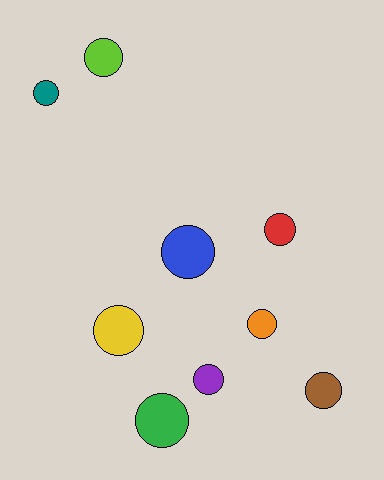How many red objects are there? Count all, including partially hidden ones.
There is 1 red object.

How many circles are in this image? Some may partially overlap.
There are 9 circles.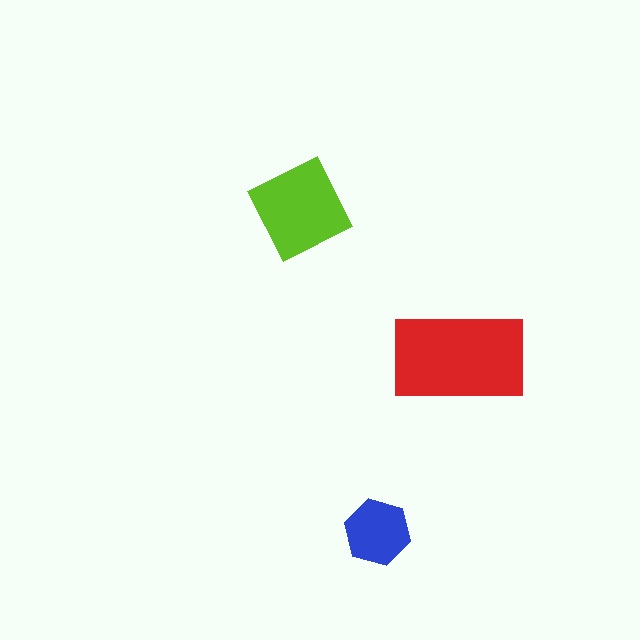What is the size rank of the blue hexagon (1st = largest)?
3rd.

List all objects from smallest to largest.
The blue hexagon, the lime square, the red rectangle.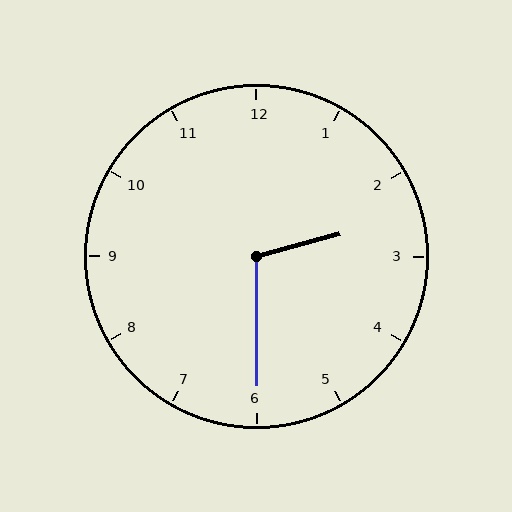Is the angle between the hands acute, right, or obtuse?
It is obtuse.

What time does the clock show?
2:30.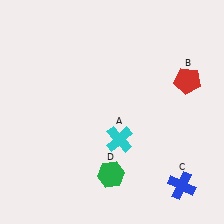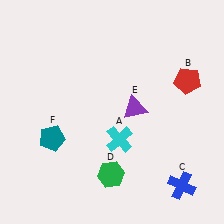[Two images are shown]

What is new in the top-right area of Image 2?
A purple triangle (E) was added in the top-right area of Image 2.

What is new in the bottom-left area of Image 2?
A teal pentagon (F) was added in the bottom-left area of Image 2.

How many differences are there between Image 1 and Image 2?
There are 2 differences between the two images.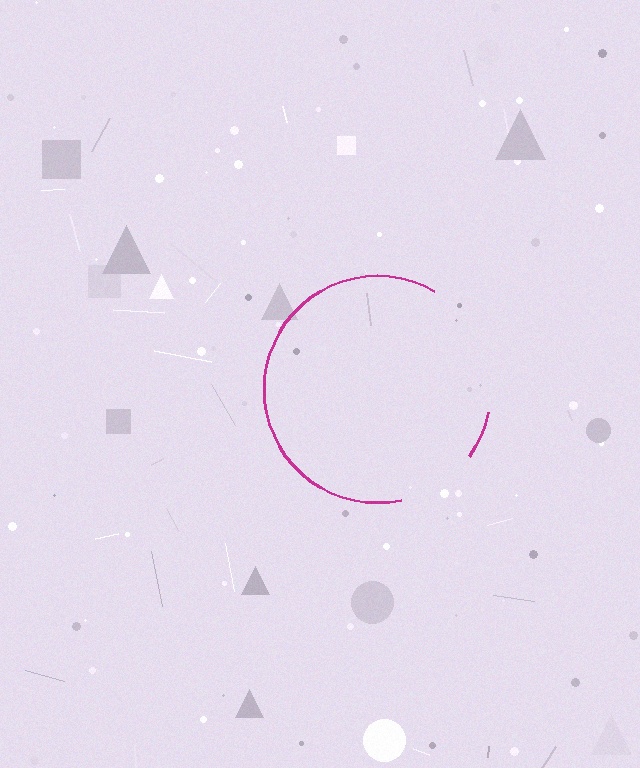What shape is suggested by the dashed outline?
The dashed outline suggests a circle.